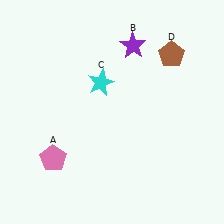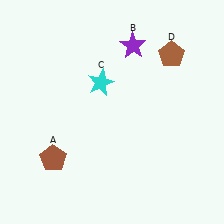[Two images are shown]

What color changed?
The pentagon (A) changed from pink in Image 1 to brown in Image 2.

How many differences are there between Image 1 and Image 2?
There is 1 difference between the two images.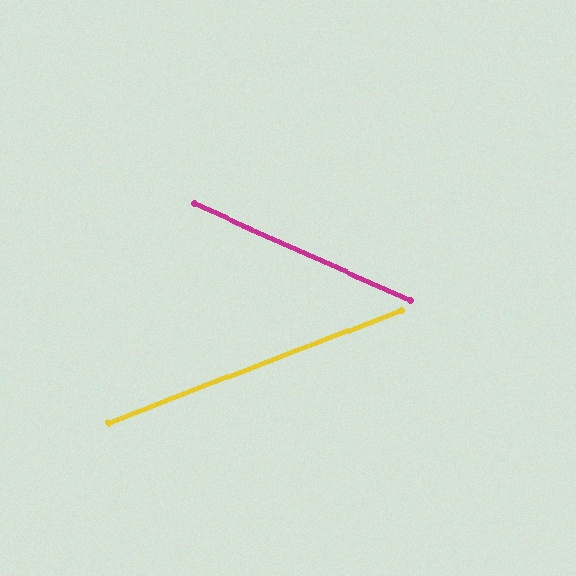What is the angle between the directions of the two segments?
Approximately 45 degrees.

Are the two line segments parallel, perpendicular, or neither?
Neither parallel nor perpendicular — they differ by about 45°.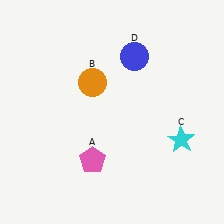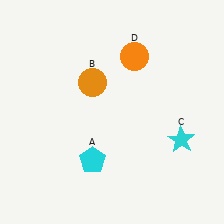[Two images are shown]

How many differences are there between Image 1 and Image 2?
There are 2 differences between the two images.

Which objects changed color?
A changed from pink to cyan. D changed from blue to orange.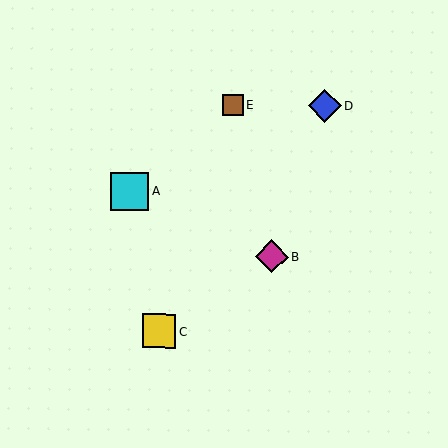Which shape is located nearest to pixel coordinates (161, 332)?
The yellow square (labeled C) at (159, 331) is nearest to that location.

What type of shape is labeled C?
Shape C is a yellow square.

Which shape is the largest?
The cyan square (labeled A) is the largest.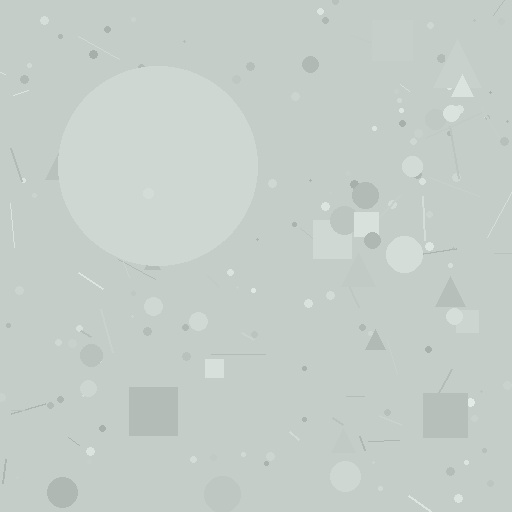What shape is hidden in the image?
A circle is hidden in the image.